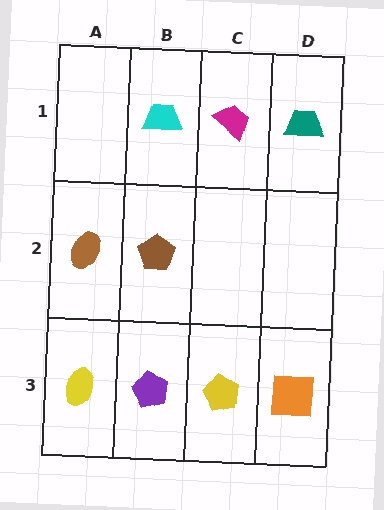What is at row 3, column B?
A purple pentagon.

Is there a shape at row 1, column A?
No, that cell is empty.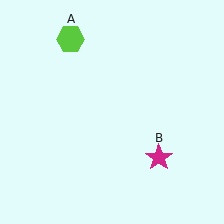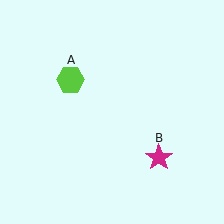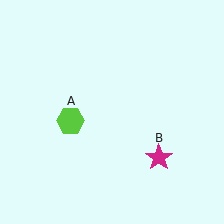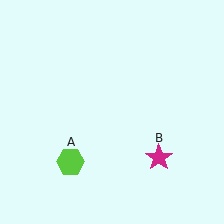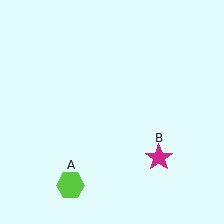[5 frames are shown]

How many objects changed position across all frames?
1 object changed position: lime hexagon (object A).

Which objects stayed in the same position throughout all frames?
Magenta star (object B) remained stationary.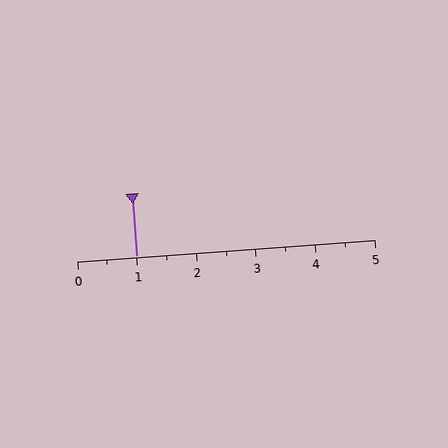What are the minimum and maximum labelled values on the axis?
The axis runs from 0 to 5.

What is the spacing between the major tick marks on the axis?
The major ticks are spaced 1 apart.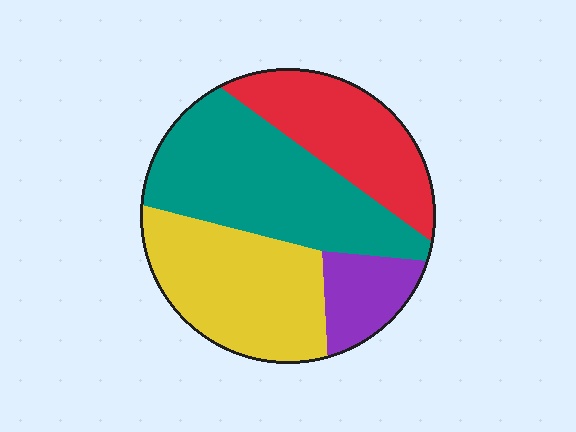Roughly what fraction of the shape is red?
Red takes up less than a quarter of the shape.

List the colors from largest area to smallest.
From largest to smallest: teal, yellow, red, purple.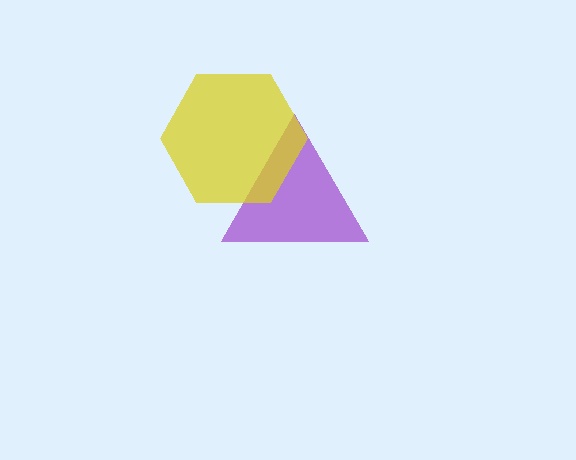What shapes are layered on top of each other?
The layered shapes are: a purple triangle, a yellow hexagon.